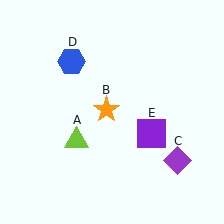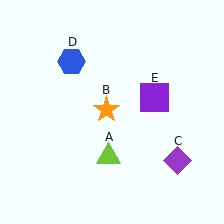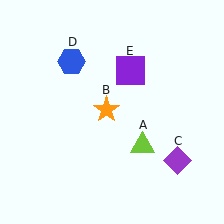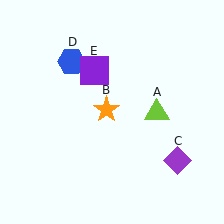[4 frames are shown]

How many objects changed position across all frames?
2 objects changed position: lime triangle (object A), purple square (object E).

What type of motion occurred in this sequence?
The lime triangle (object A), purple square (object E) rotated counterclockwise around the center of the scene.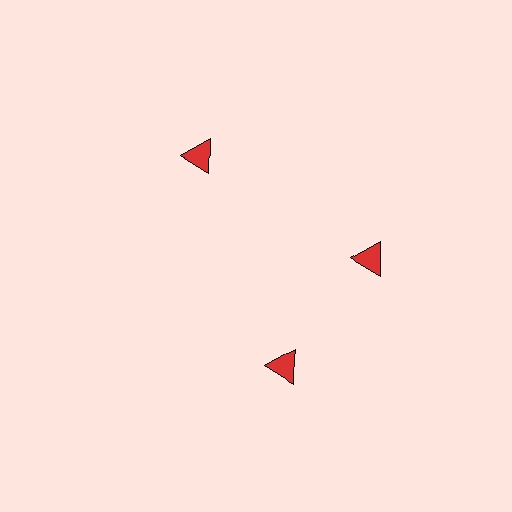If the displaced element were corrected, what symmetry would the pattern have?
It would have 3-fold rotational symmetry — the pattern would map onto itself every 120 degrees.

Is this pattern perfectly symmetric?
No. The 3 red triangles are arranged in a ring, but one element near the 7 o'clock position is rotated out of alignment along the ring, breaking the 3-fold rotational symmetry.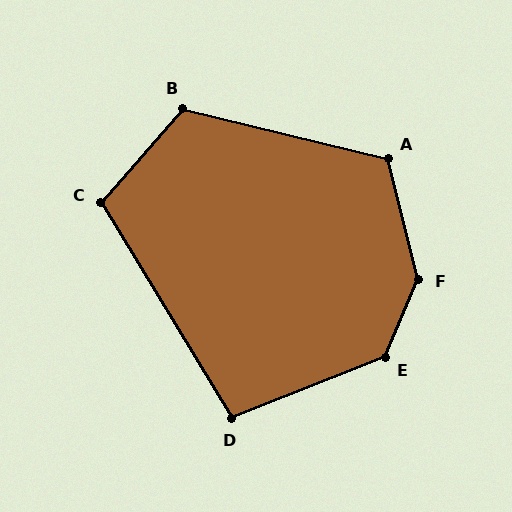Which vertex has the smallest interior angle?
D, at approximately 100 degrees.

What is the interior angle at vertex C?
Approximately 108 degrees (obtuse).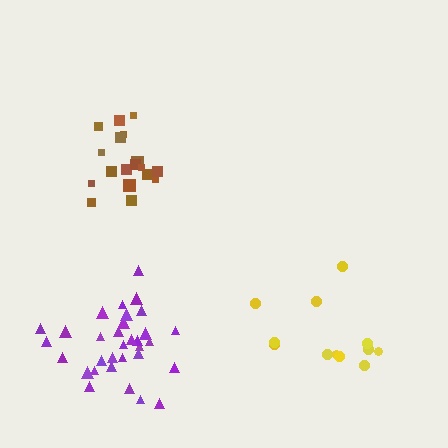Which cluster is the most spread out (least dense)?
Yellow.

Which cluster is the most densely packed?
Purple.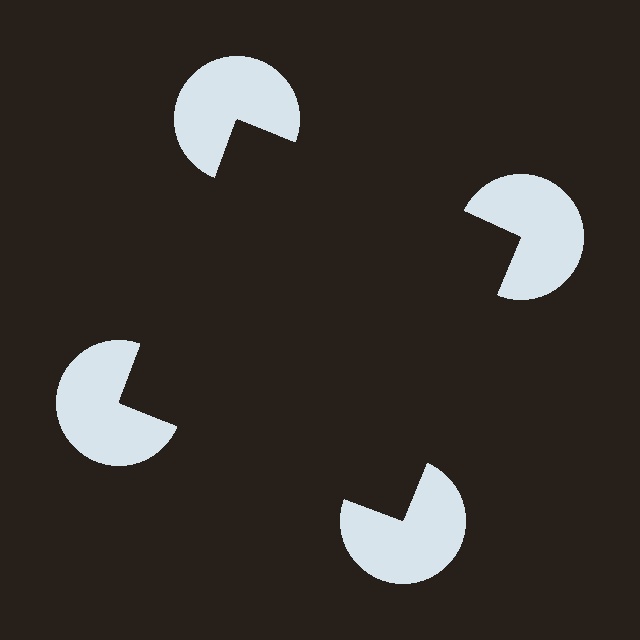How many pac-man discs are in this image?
There are 4 — one at each vertex of the illusory square.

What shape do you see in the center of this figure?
An illusory square — its edges are inferred from the aligned wedge cuts in the pac-man discs, not physically drawn.